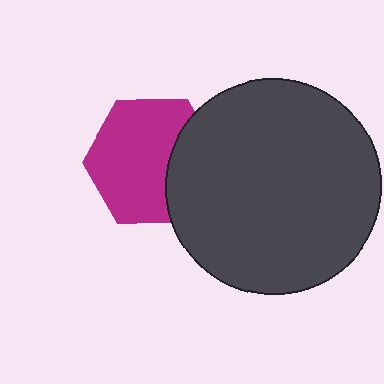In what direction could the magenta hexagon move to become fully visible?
The magenta hexagon could move left. That would shift it out from behind the dark gray circle entirely.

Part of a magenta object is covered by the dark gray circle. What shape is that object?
It is a hexagon.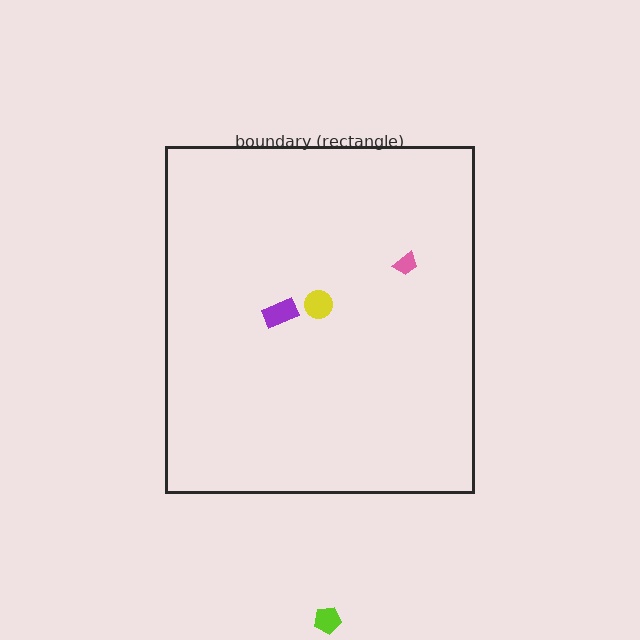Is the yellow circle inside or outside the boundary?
Inside.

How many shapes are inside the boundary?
3 inside, 1 outside.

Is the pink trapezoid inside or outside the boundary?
Inside.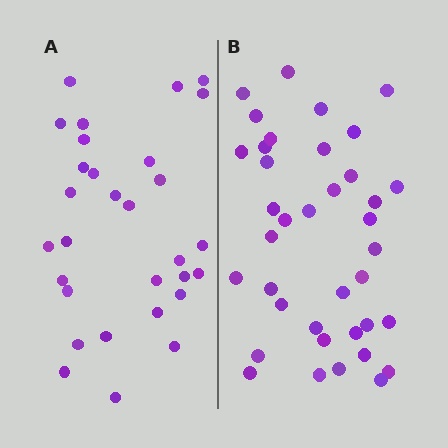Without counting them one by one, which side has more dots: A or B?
Region B (the right region) has more dots.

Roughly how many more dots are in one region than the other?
Region B has roughly 8 or so more dots than region A.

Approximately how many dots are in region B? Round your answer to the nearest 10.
About 40 dots. (The exact count is 38, which rounds to 40.)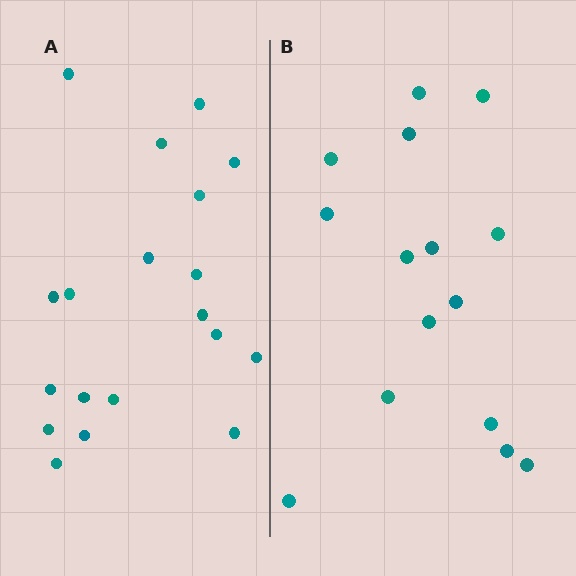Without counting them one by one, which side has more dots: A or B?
Region A (the left region) has more dots.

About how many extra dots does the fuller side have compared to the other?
Region A has about 4 more dots than region B.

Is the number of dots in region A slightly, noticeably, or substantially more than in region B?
Region A has noticeably more, but not dramatically so. The ratio is roughly 1.3 to 1.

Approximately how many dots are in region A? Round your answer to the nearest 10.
About 20 dots. (The exact count is 19, which rounds to 20.)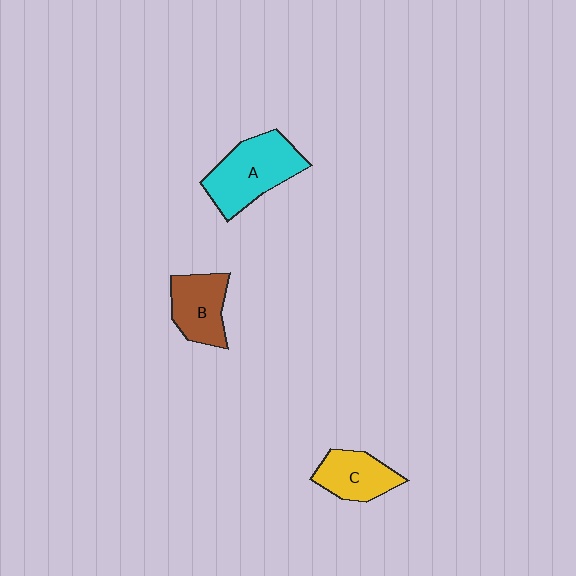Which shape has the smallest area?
Shape C (yellow).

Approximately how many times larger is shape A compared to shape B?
Approximately 1.4 times.